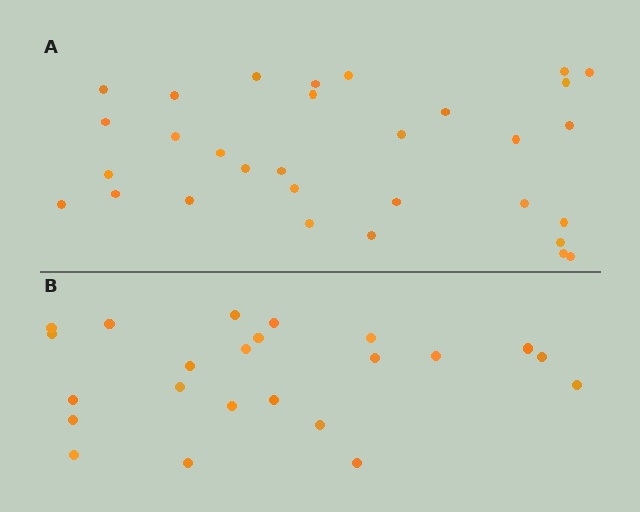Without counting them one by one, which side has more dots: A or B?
Region A (the top region) has more dots.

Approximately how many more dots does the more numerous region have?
Region A has roughly 8 or so more dots than region B.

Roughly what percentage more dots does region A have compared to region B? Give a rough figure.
About 35% more.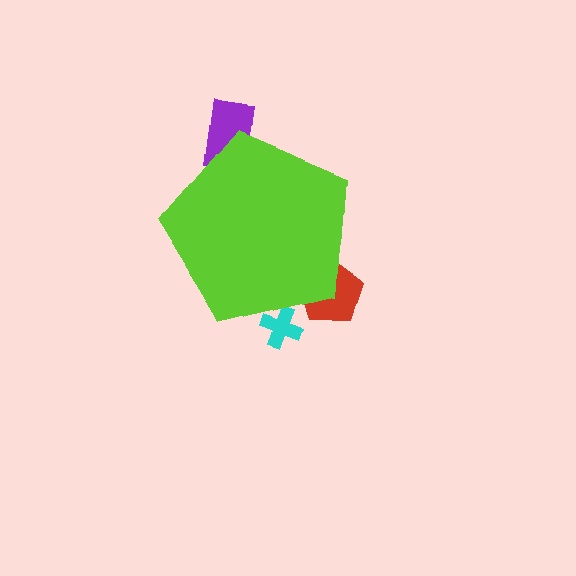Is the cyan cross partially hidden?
Yes, the cyan cross is partially hidden behind the lime pentagon.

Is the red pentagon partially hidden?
Yes, the red pentagon is partially hidden behind the lime pentagon.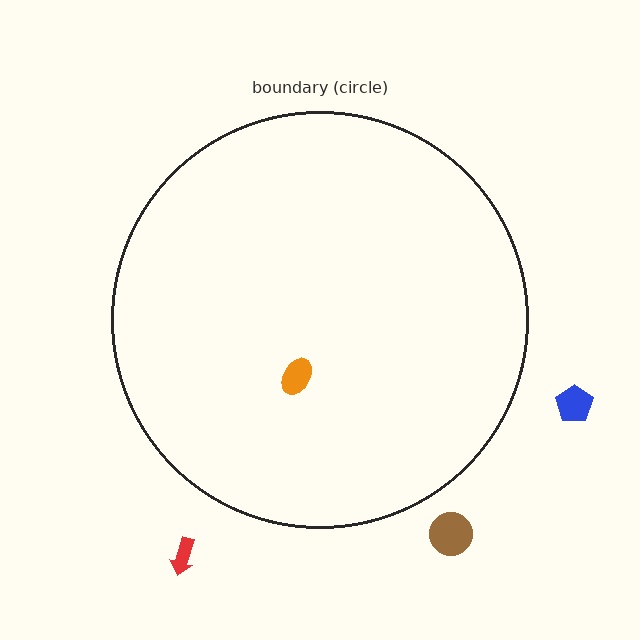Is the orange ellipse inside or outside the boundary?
Inside.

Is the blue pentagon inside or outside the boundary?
Outside.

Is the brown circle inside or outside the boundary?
Outside.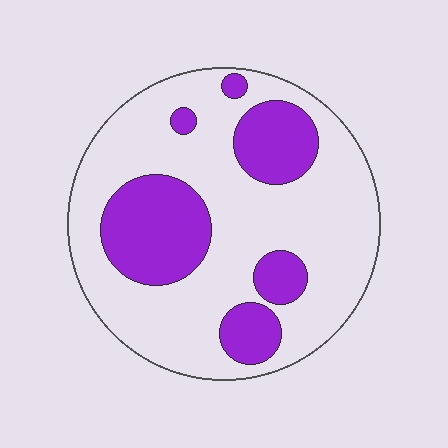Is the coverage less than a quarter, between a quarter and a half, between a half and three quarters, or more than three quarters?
Between a quarter and a half.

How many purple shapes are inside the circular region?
6.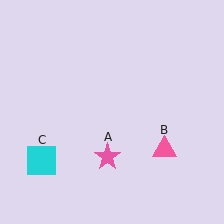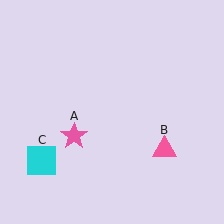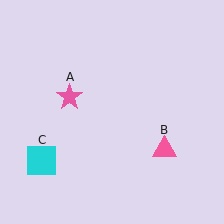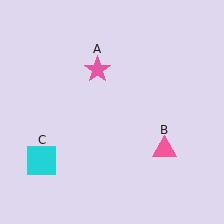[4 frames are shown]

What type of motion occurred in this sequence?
The pink star (object A) rotated clockwise around the center of the scene.